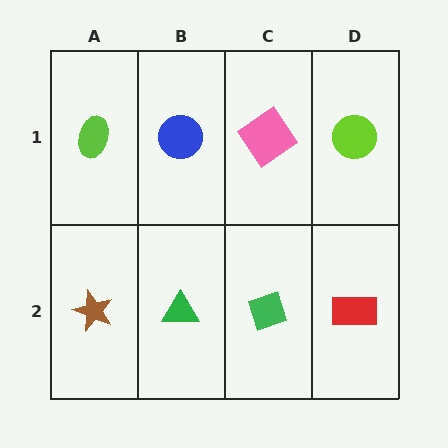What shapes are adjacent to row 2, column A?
A lime ellipse (row 1, column A), a green triangle (row 2, column B).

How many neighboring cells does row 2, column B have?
3.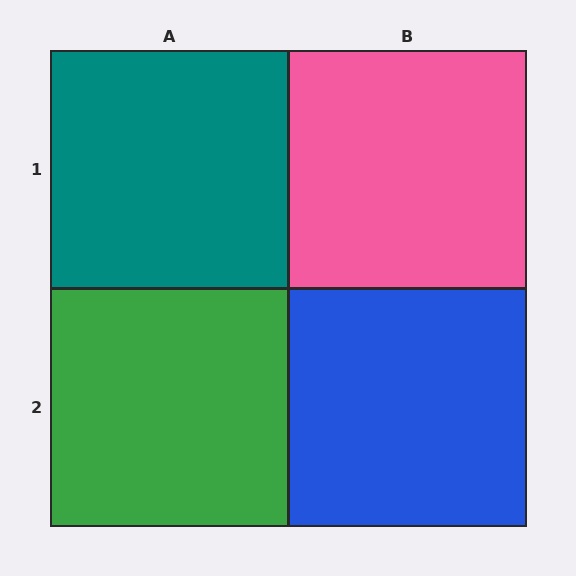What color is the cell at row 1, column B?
Pink.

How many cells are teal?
1 cell is teal.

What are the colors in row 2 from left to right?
Green, blue.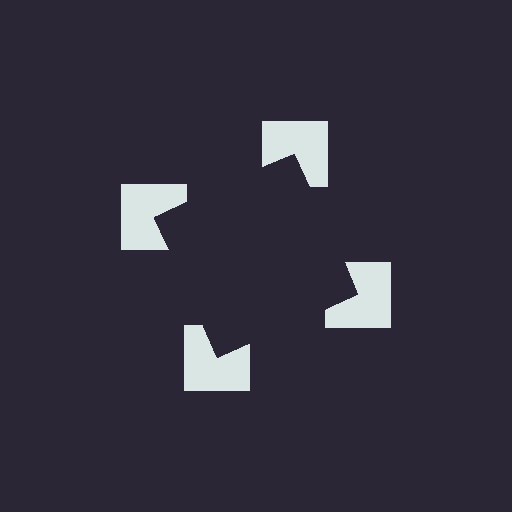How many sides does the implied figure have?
4 sides.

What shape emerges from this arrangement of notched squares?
An illusory square — its edges are inferred from the aligned wedge cuts in the notched squares, not physically drawn.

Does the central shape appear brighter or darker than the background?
It typically appears slightly darker than the background, even though no actual brightness change is drawn.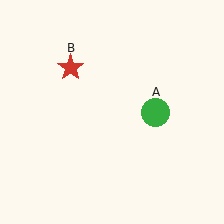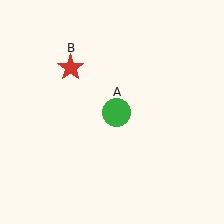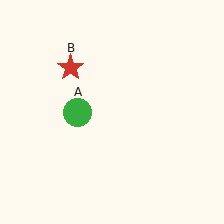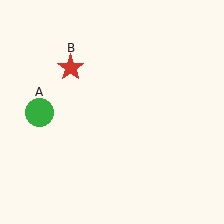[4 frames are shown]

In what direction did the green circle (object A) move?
The green circle (object A) moved left.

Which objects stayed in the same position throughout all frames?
Red star (object B) remained stationary.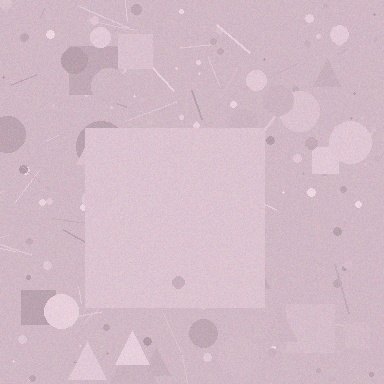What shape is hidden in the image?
A square is hidden in the image.